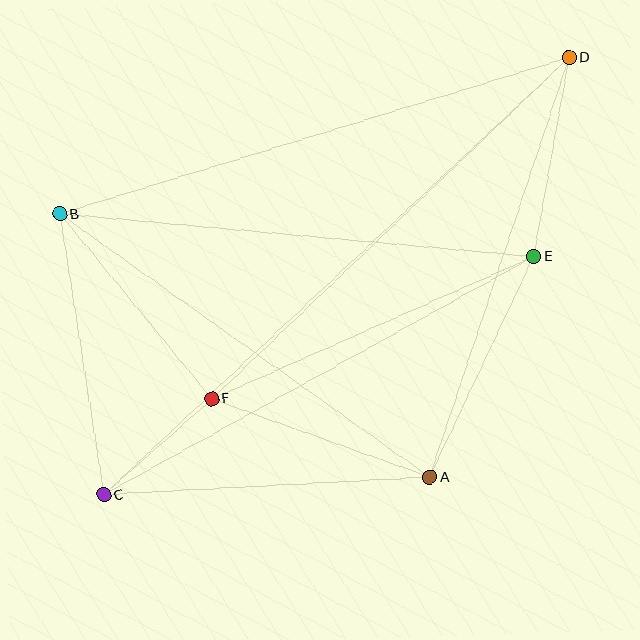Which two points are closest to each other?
Points C and F are closest to each other.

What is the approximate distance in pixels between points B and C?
The distance between B and C is approximately 285 pixels.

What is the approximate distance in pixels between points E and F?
The distance between E and F is approximately 352 pixels.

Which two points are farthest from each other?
Points C and D are farthest from each other.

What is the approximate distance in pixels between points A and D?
The distance between A and D is approximately 442 pixels.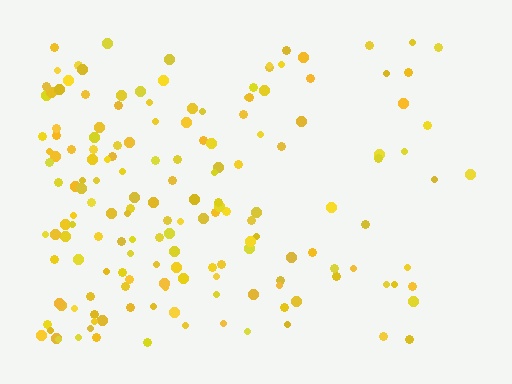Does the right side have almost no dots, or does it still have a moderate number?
Still a moderate number, just noticeably fewer than the left.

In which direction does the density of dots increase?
From right to left, with the left side densest.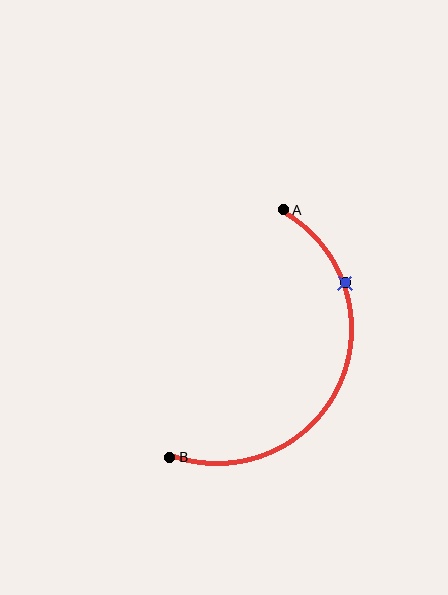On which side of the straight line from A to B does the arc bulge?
The arc bulges to the right of the straight line connecting A and B.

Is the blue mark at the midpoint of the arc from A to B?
No. The blue mark lies on the arc but is closer to endpoint A. The arc midpoint would be at the point on the curve equidistant along the arc from both A and B.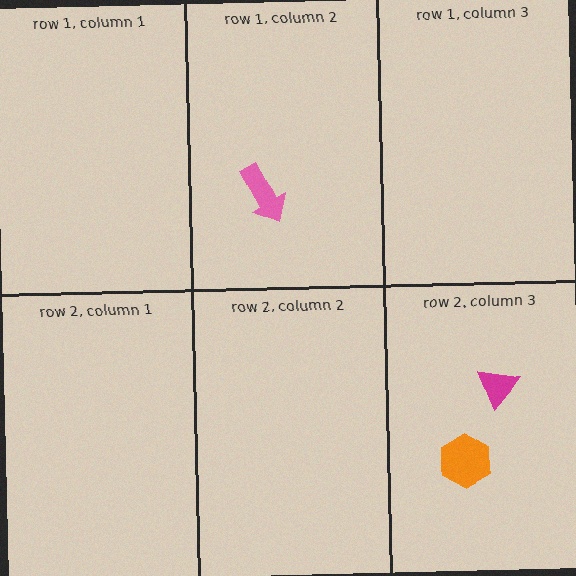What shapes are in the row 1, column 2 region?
The pink arrow.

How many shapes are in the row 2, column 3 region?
2.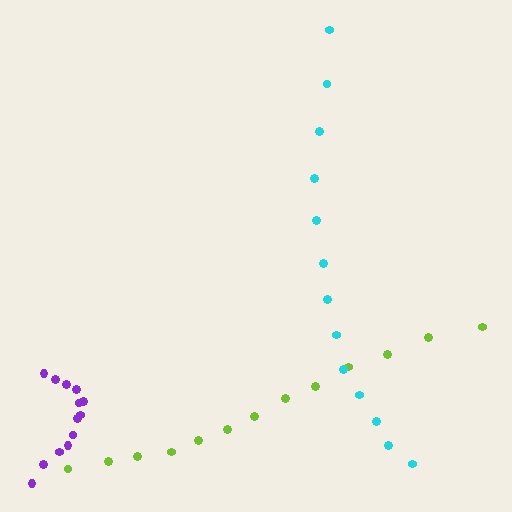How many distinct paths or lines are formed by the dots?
There are 3 distinct paths.